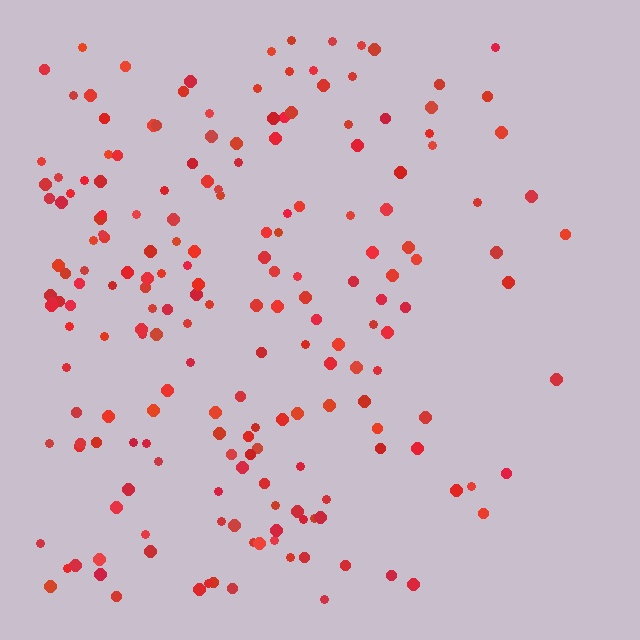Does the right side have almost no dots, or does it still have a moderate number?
Still a moderate number, just noticeably fewer than the left.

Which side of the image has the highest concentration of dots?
The left.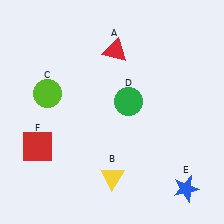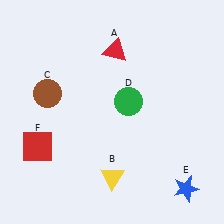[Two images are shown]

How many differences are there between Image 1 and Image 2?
There is 1 difference between the two images.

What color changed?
The circle (C) changed from lime in Image 1 to brown in Image 2.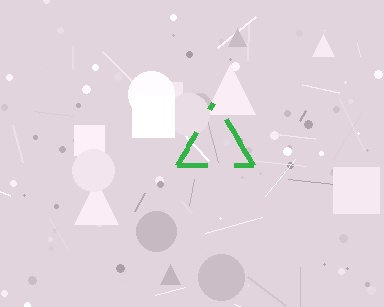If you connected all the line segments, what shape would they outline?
They would outline a triangle.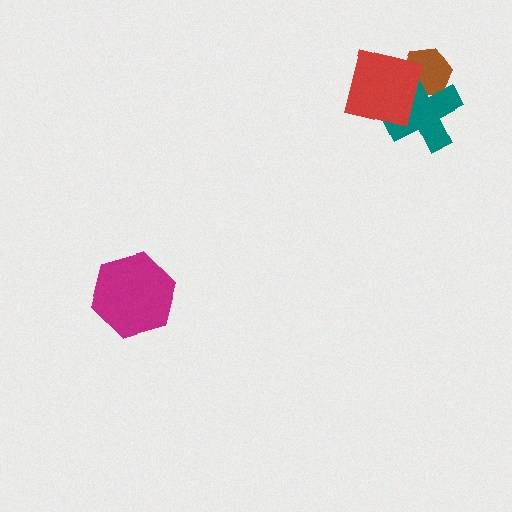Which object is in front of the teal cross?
The red square is in front of the teal cross.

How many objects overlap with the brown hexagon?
2 objects overlap with the brown hexagon.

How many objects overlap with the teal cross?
2 objects overlap with the teal cross.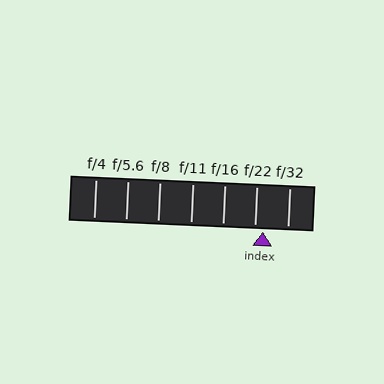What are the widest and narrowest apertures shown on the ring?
The widest aperture shown is f/4 and the narrowest is f/32.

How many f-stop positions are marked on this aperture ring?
There are 7 f-stop positions marked.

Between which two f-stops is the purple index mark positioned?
The index mark is between f/22 and f/32.